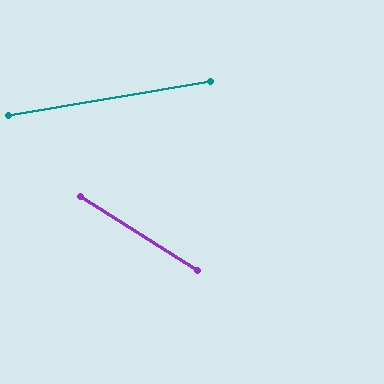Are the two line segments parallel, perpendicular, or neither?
Neither parallel nor perpendicular — they differ by about 42°.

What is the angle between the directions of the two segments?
Approximately 42 degrees.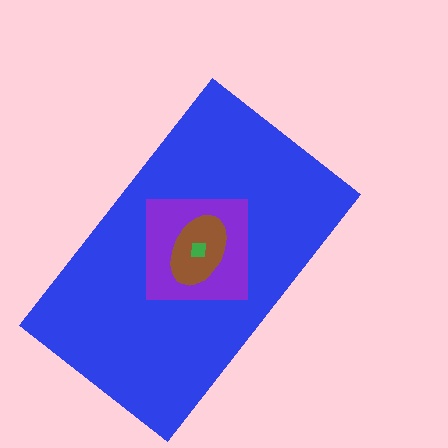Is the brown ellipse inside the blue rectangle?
Yes.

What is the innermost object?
The green square.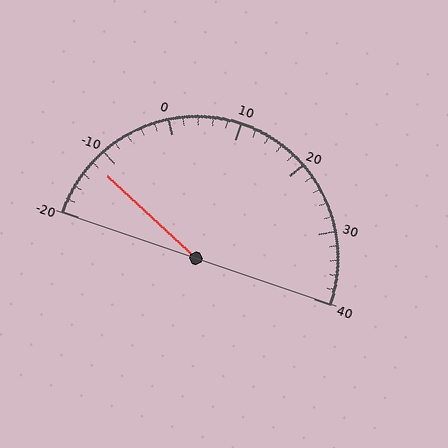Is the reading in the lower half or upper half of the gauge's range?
The reading is in the lower half of the range (-20 to 40).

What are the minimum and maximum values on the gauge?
The gauge ranges from -20 to 40.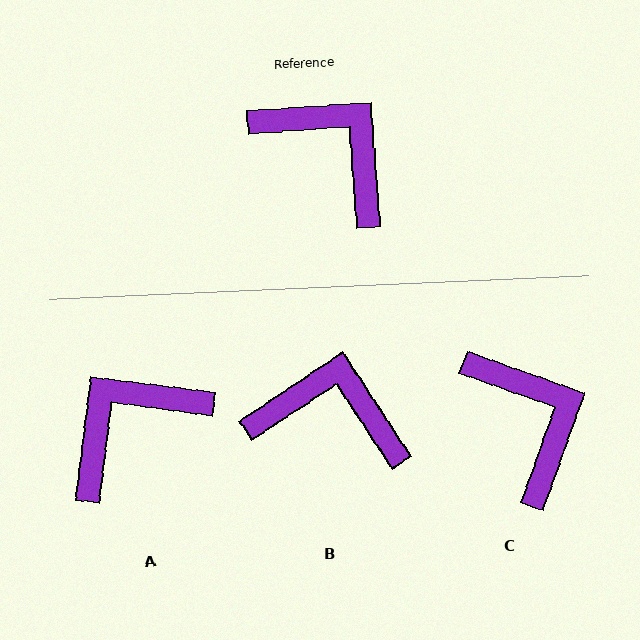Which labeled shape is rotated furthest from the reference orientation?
A, about 79 degrees away.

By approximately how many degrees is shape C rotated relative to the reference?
Approximately 24 degrees clockwise.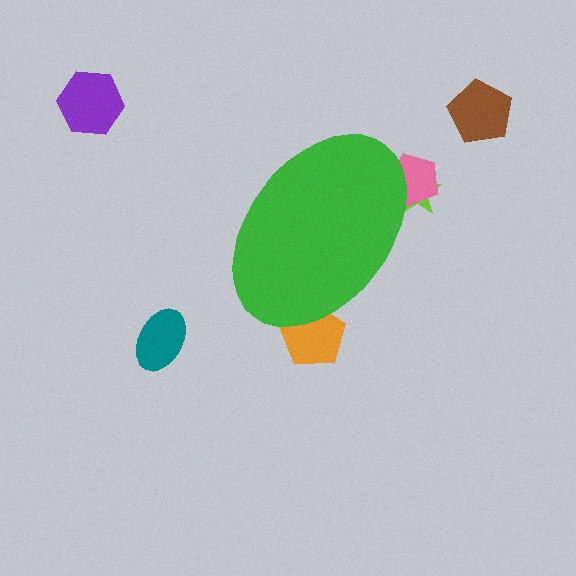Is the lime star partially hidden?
Yes, the lime star is partially hidden behind the green ellipse.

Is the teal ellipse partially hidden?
No, the teal ellipse is fully visible.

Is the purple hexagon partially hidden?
No, the purple hexagon is fully visible.